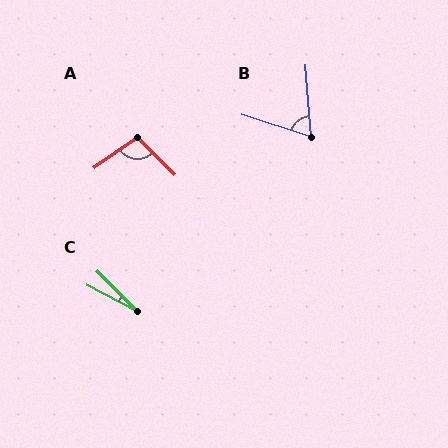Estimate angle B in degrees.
Approximately 68 degrees.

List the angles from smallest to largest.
C (16°), B (68°), A (99°).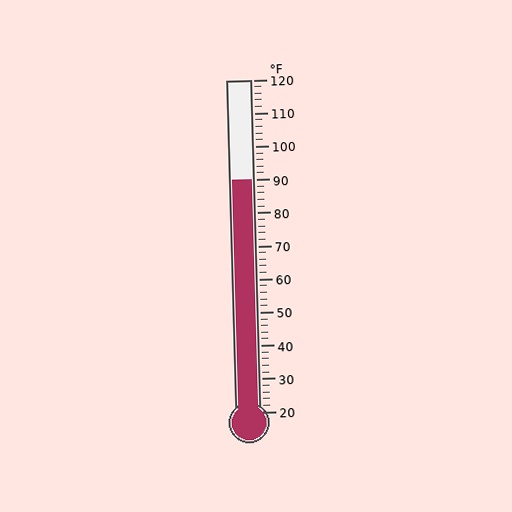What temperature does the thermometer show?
The thermometer shows approximately 90°F.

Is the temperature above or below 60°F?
The temperature is above 60°F.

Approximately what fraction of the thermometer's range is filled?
The thermometer is filled to approximately 70% of its range.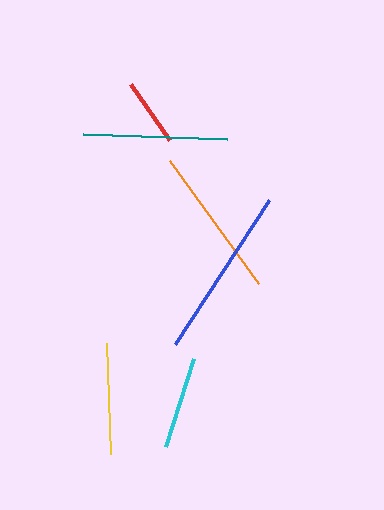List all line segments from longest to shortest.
From longest to shortest: blue, orange, teal, yellow, cyan, red.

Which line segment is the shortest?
The red line is the shortest at approximately 69 pixels.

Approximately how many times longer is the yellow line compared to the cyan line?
The yellow line is approximately 1.2 times the length of the cyan line.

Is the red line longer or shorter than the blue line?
The blue line is longer than the red line.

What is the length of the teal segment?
The teal segment is approximately 144 pixels long.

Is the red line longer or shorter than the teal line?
The teal line is longer than the red line.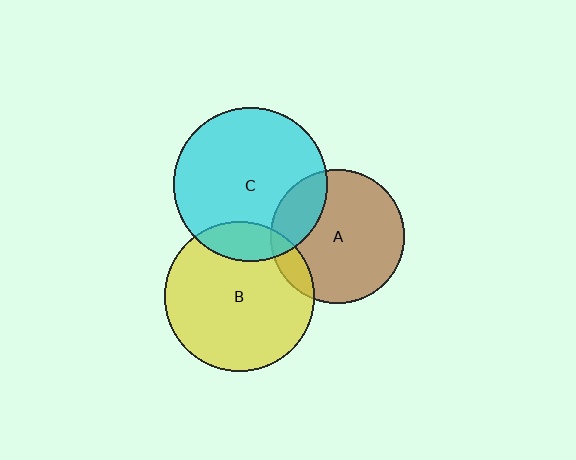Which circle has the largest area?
Circle C (cyan).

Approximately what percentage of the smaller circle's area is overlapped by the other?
Approximately 15%.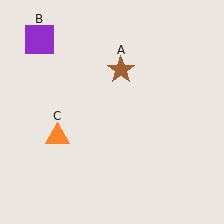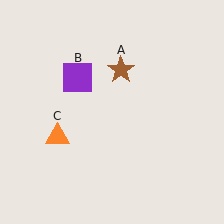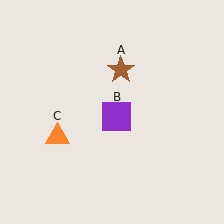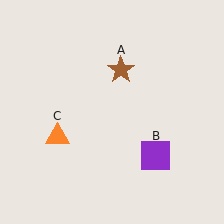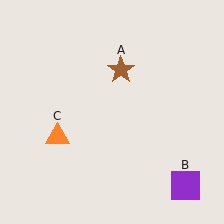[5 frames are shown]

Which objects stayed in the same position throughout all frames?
Brown star (object A) and orange triangle (object C) remained stationary.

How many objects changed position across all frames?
1 object changed position: purple square (object B).